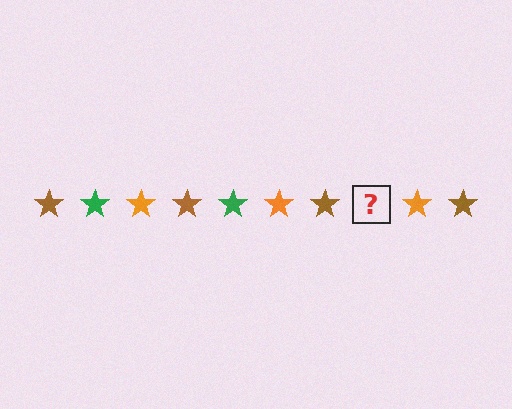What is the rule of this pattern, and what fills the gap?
The rule is that the pattern cycles through brown, green, orange stars. The gap should be filled with a green star.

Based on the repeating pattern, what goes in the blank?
The blank should be a green star.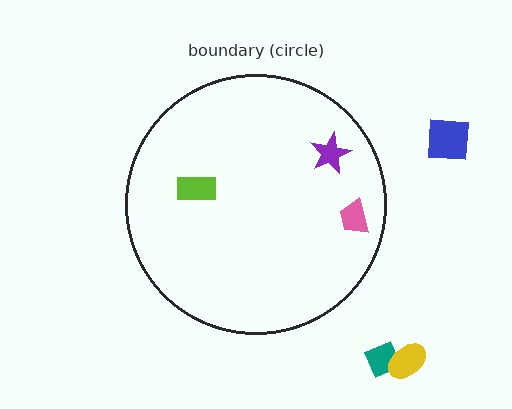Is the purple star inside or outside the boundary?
Inside.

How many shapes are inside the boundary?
3 inside, 3 outside.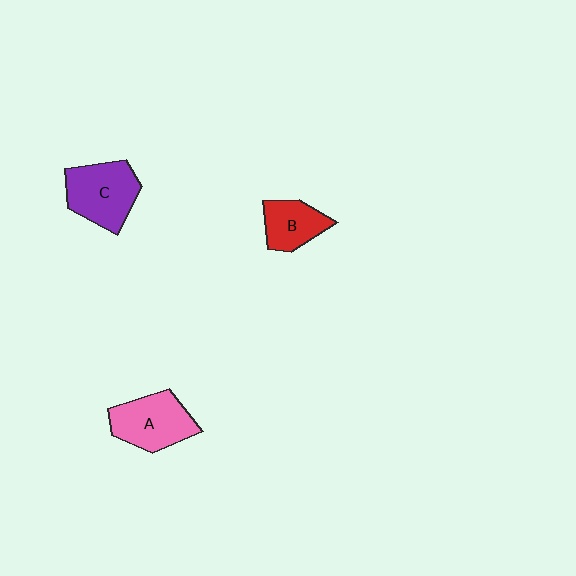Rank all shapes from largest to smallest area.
From largest to smallest: C (purple), A (pink), B (red).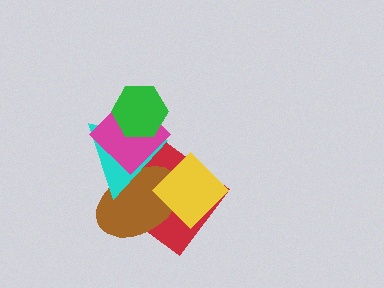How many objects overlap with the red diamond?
3 objects overlap with the red diamond.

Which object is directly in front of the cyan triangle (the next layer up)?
The magenta diamond is directly in front of the cyan triangle.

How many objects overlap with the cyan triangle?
4 objects overlap with the cyan triangle.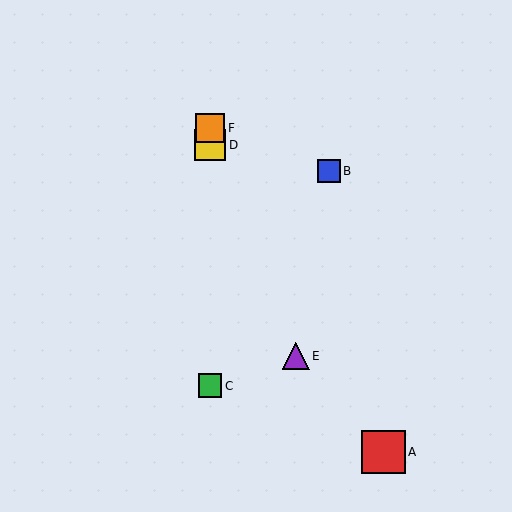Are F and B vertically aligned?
No, F is at x≈210 and B is at x≈329.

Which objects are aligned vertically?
Objects C, D, F are aligned vertically.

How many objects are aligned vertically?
3 objects (C, D, F) are aligned vertically.